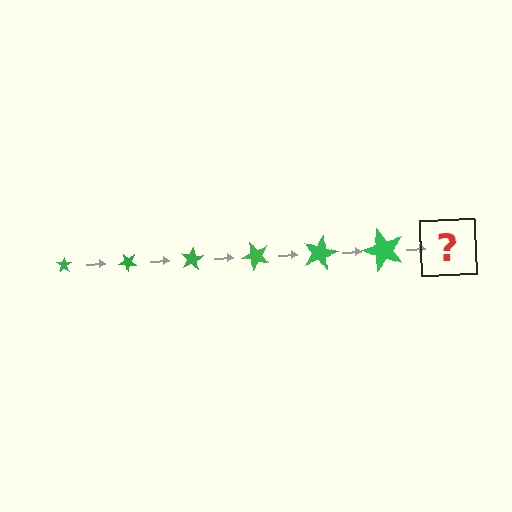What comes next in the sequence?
The next element should be a star, larger than the previous one and rotated 240 degrees from the start.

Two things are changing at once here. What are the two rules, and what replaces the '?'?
The two rules are that the star grows larger each step and it rotates 40 degrees each step. The '?' should be a star, larger than the previous one and rotated 240 degrees from the start.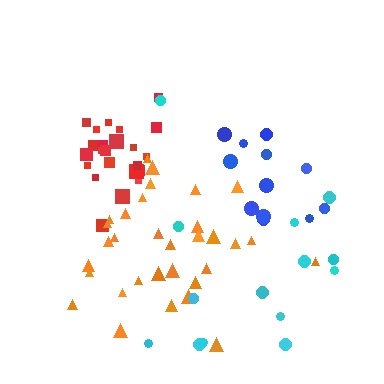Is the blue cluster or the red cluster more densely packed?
Red.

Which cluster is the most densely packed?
Red.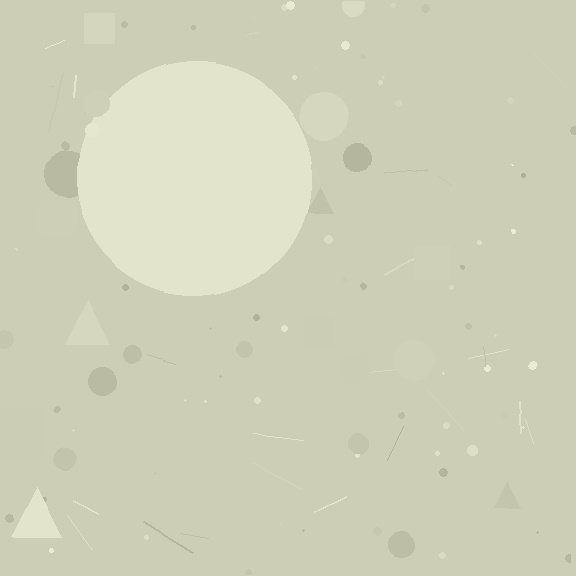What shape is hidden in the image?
A circle is hidden in the image.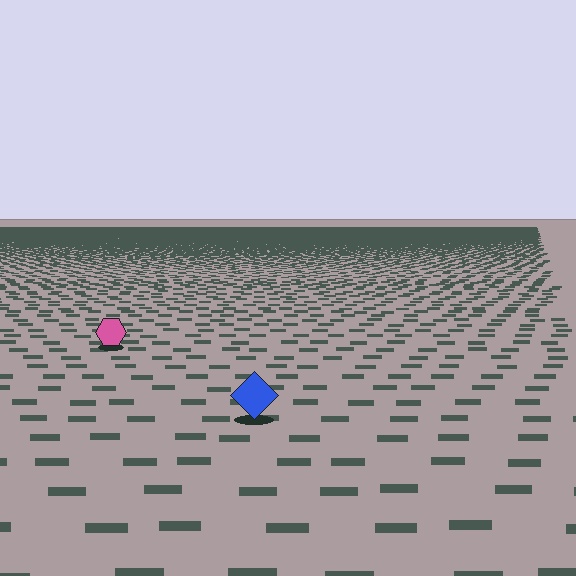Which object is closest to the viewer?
The blue diamond is closest. The texture marks near it are larger and more spread out.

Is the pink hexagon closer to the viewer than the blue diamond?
No. The blue diamond is closer — you can tell from the texture gradient: the ground texture is coarser near it.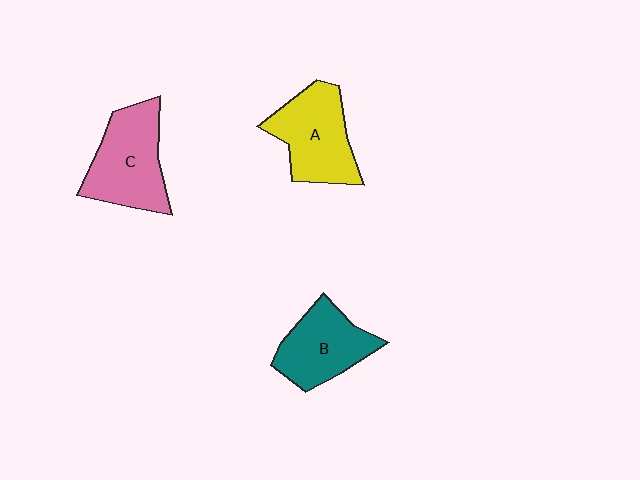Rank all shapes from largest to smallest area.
From largest to smallest: C (pink), A (yellow), B (teal).